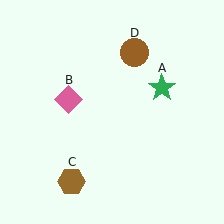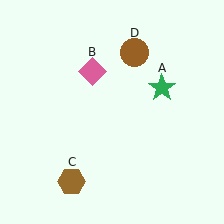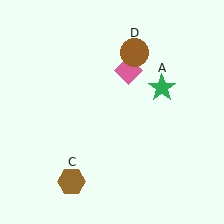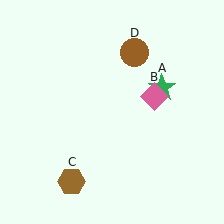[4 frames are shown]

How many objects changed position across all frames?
1 object changed position: pink diamond (object B).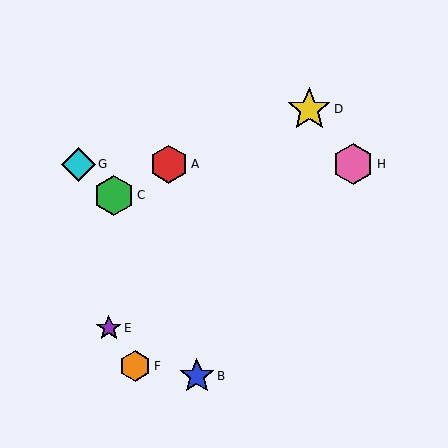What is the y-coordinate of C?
Object C is at y≈195.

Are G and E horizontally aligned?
No, G is at y≈164 and E is at y≈328.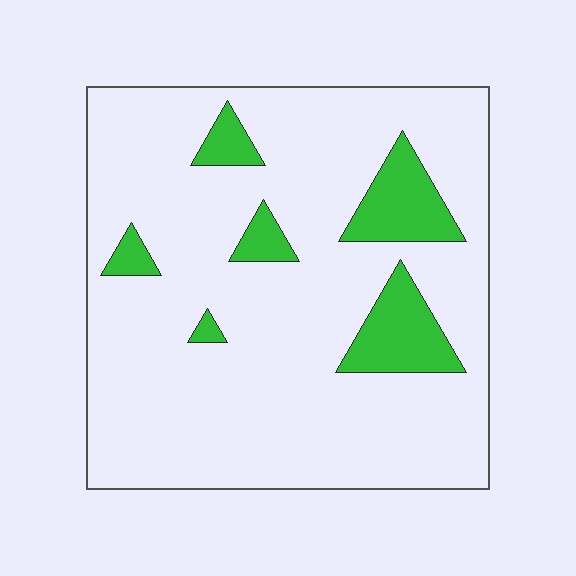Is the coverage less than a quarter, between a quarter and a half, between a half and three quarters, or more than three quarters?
Less than a quarter.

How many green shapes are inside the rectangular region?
6.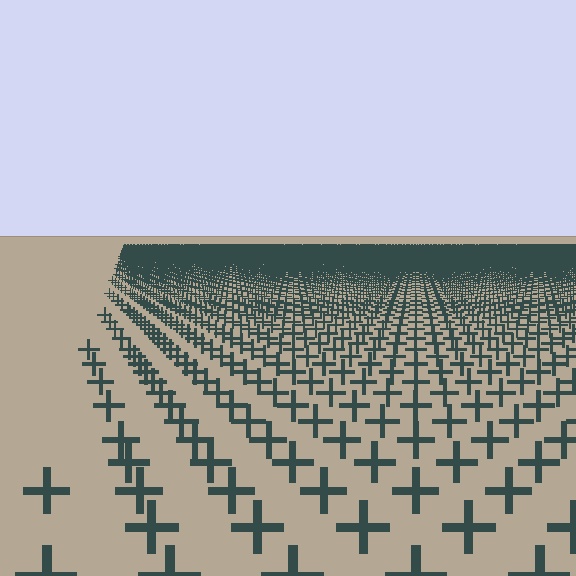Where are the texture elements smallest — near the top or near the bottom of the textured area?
Near the top.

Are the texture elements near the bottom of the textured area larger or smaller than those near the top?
Larger. Near the bottom, elements are closer to the viewer and appear at a bigger on-screen size.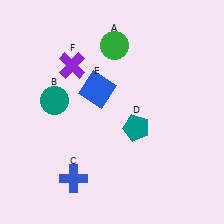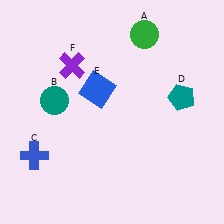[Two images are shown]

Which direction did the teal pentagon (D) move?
The teal pentagon (D) moved right.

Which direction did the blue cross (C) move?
The blue cross (C) moved left.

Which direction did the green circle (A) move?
The green circle (A) moved right.